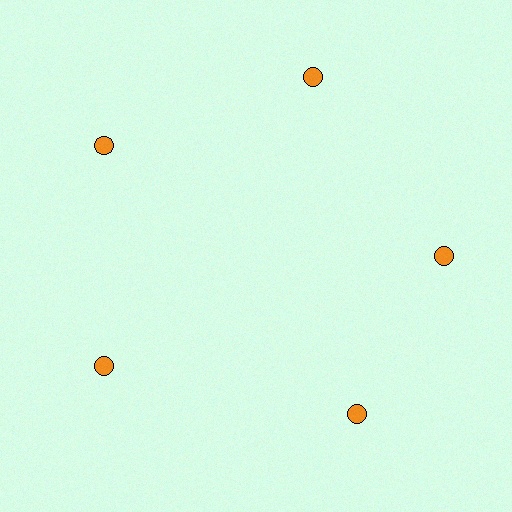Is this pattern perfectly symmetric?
No. The 5 orange circles are arranged in a ring, but one element near the 5 o'clock position is rotated out of alignment along the ring, breaking the 5-fold rotational symmetry.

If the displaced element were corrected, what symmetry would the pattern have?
It would have 5-fold rotational symmetry — the pattern would map onto itself every 72 degrees.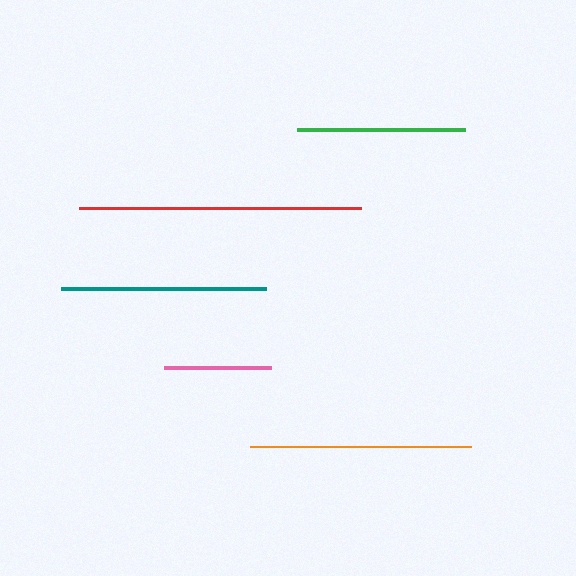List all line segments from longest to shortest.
From longest to shortest: red, orange, teal, green, pink.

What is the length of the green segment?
The green segment is approximately 169 pixels long.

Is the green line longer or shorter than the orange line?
The orange line is longer than the green line.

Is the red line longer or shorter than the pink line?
The red line is longer than the pink line.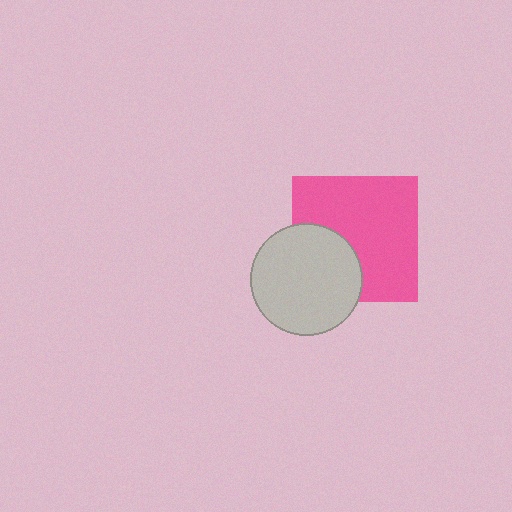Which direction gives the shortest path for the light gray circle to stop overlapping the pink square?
Moving toward the lower-left gives the shortest separation.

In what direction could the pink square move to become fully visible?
The pink square could move toward the upper-right. That would shift it out from behind the light gray circle entirely.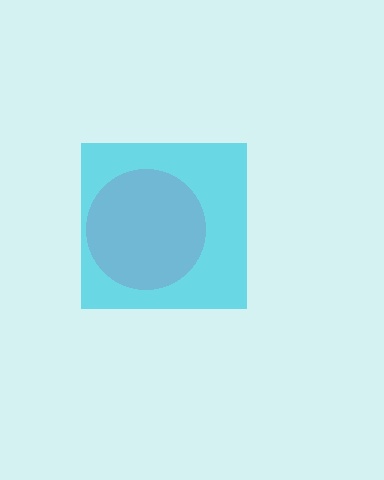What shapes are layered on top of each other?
The layered shapes are: a pink circle, a cyan square.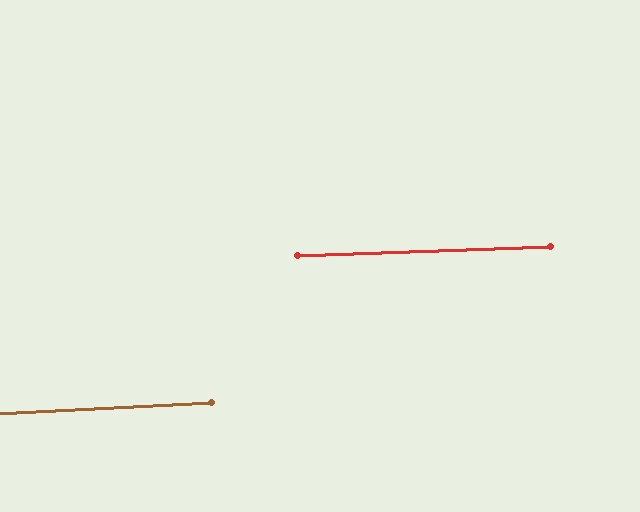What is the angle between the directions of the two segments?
Approximately 1 degree.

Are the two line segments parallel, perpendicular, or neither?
Parallel — their directions differ by only 0.7°.